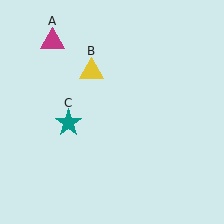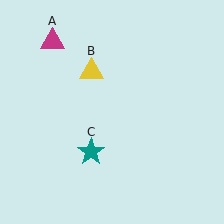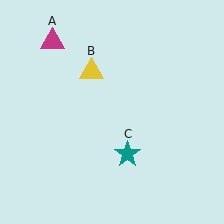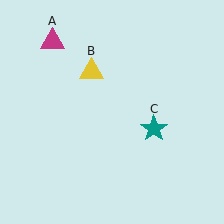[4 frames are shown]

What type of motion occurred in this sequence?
The teal star (object C) rotated counterclockwise around the center of the scene.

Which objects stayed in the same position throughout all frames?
Magenta triangle (object A) and yellow triangle (object B) remained stationary.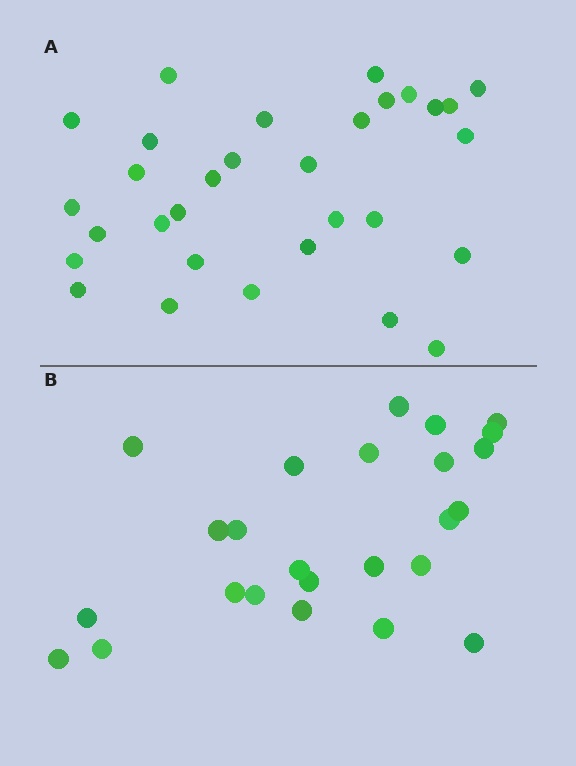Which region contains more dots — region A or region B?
Region A (the top region) has more dots.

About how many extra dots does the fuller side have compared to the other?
Region A has about 6 more dots than region B.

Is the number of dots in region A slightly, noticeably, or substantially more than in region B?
Region A has only slightly more — the two regions are fairly close. The ratio is roughly 1.2 to 1.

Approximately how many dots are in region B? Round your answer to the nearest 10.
About 20 dots. (The exact count is 25, which rounds to 20.)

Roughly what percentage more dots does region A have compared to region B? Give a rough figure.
About 25% more.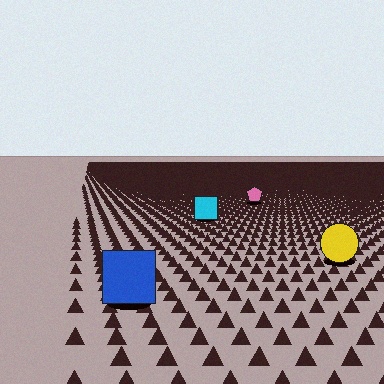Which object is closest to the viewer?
The blue square is closest. The texture marks near it are larger and more spread out.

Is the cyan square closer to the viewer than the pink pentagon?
Yes. The cyan square is closer — you can tell from the texture gradient: the ground texture is coarser near it.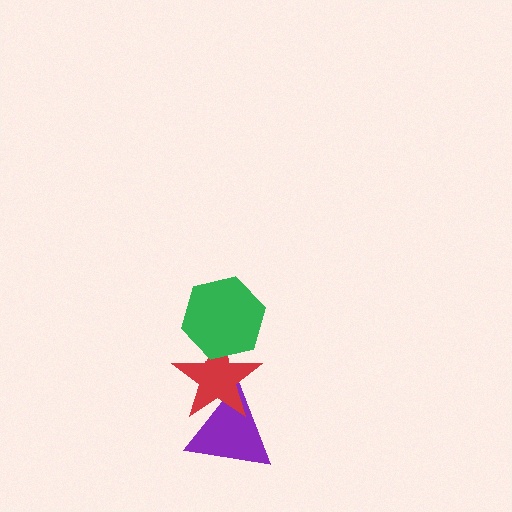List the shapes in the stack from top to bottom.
From top to bottom: the green hexagon, the red star, the purple triangle.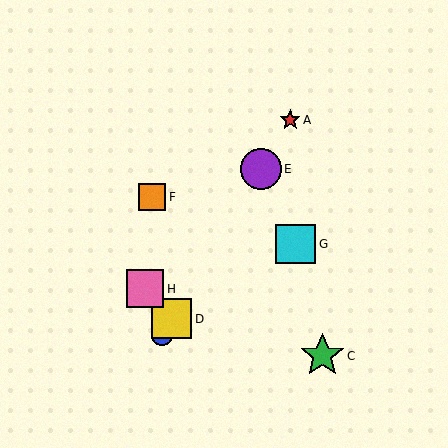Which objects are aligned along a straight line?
Objects A, B, D, E are aligned along a straight line.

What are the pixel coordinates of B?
Object B is at (162, 335).